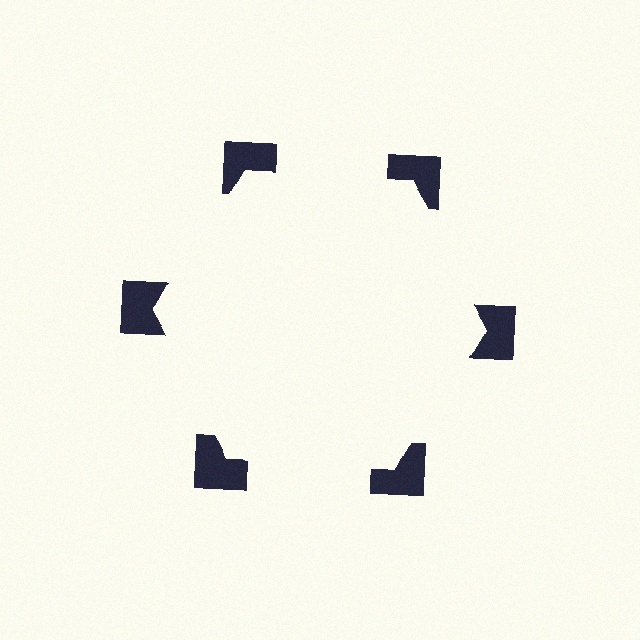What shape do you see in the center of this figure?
An illusory hexagon — its edges are inferred from the aligned wedge cuts in the notched squares, not physically drawn.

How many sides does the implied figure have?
6 sides.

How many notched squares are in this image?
There are 6 — one at each vertex of the illusory hexagon.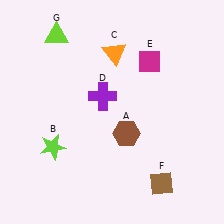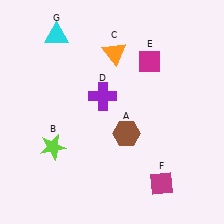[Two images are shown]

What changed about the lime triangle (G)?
In Image 1, G is lime. In Image 2, it changed to cyan.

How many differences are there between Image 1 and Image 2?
There are 2 differences between the two images.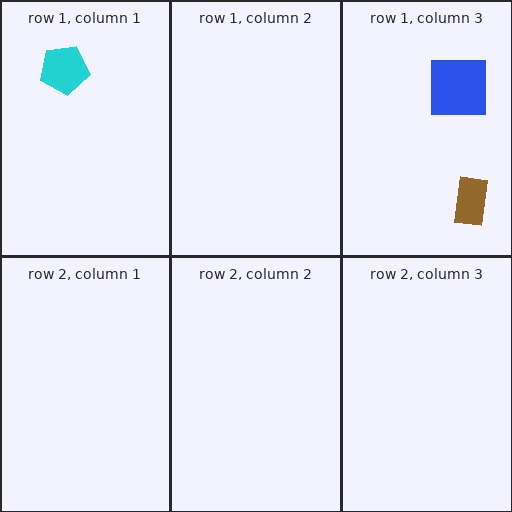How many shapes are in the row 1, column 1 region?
1.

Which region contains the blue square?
The row 1, column 3 region.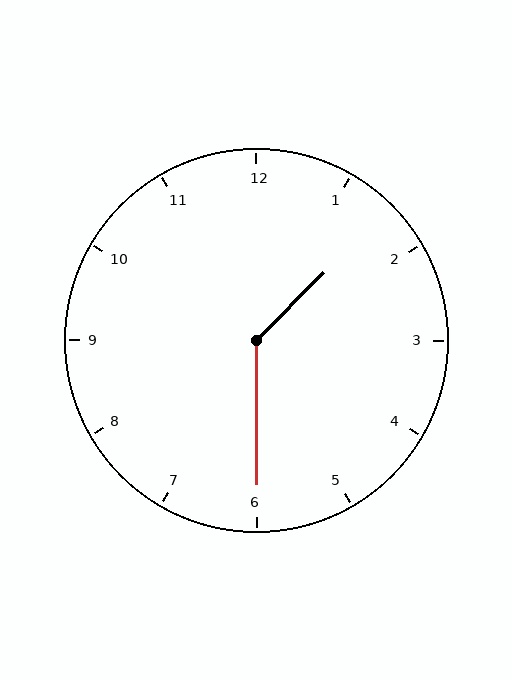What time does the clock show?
1:30.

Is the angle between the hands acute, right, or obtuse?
It is obtuse.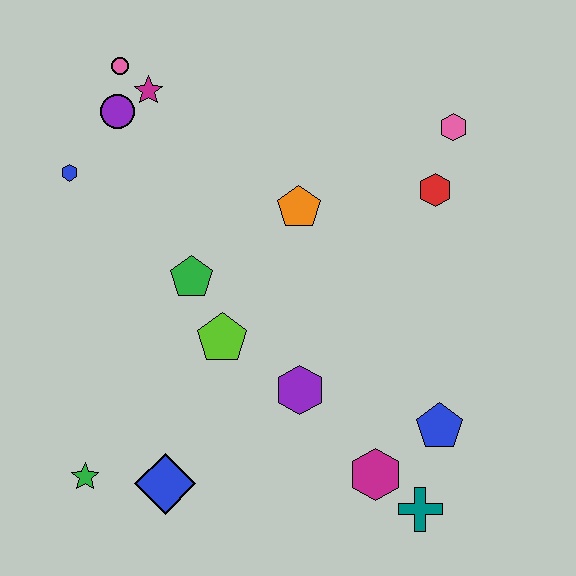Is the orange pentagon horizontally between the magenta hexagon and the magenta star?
Yes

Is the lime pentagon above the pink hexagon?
No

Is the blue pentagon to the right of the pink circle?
Yes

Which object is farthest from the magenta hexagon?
The pink circle is farthest from the magenta hexagon.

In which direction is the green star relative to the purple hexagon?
The green star is to the left of the purple hexagon.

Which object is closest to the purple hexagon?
The lime pentagon is closest to the purple hexagon.